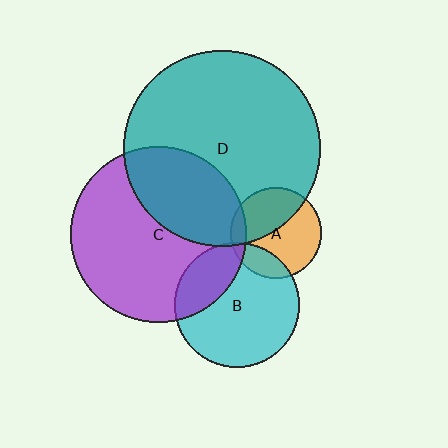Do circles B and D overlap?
Yes.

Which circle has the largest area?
Circle D (teal).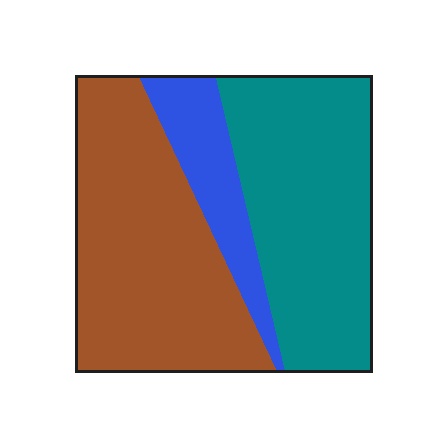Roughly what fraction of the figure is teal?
Teal takes up about two fifths (2/5) of the figure.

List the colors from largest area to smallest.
From largest to smallest: brown, teal, blue.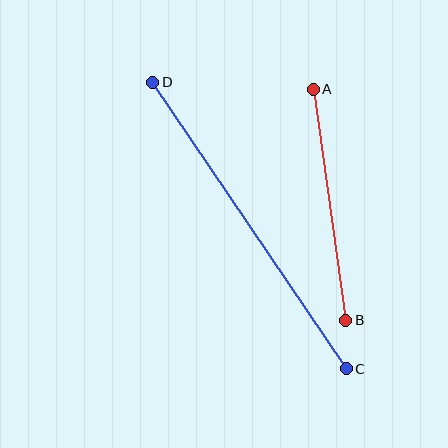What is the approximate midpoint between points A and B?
The midpoint is at approximately (330, 205) pixels.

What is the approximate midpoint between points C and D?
The midpoint is at approximately (250, 225) pixels.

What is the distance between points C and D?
The distance is approximately 346 pixels.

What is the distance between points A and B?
The distance is approximately 234 pixels.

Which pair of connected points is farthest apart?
Points C and D are farthest apart.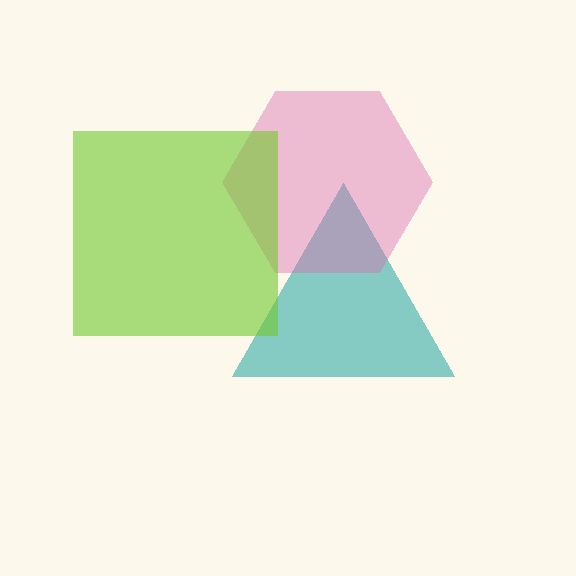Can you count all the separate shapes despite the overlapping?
Yes, there are 3 separate shapes.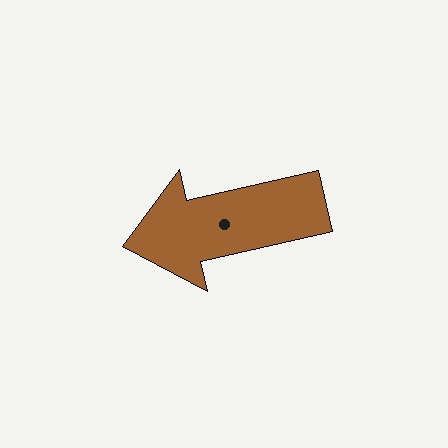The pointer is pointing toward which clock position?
Roughly 9 o'clock.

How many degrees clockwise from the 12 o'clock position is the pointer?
Approximately 257 degrees.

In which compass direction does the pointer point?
West.